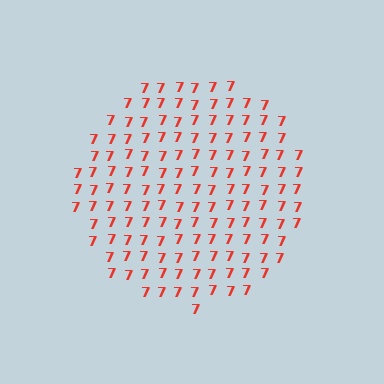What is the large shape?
The large shape is a circle.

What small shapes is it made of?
It is made of small digit 7's.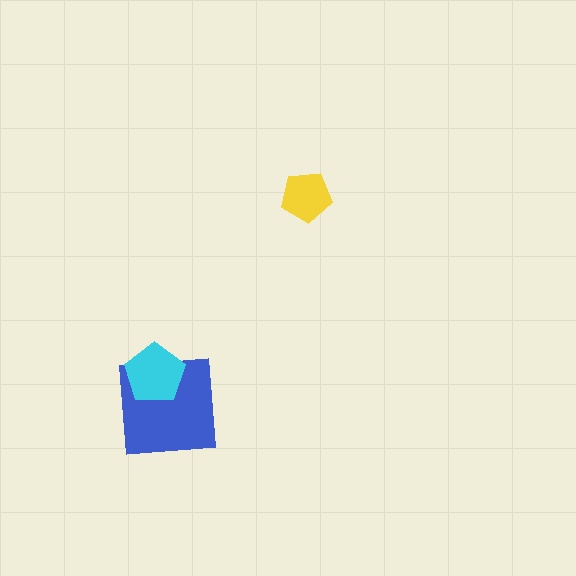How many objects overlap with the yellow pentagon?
0 objects overlap with the yellow pentagon.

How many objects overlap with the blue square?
1 object overlaps with the blue square.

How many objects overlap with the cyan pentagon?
1 object overlaps with the cyan pentagon.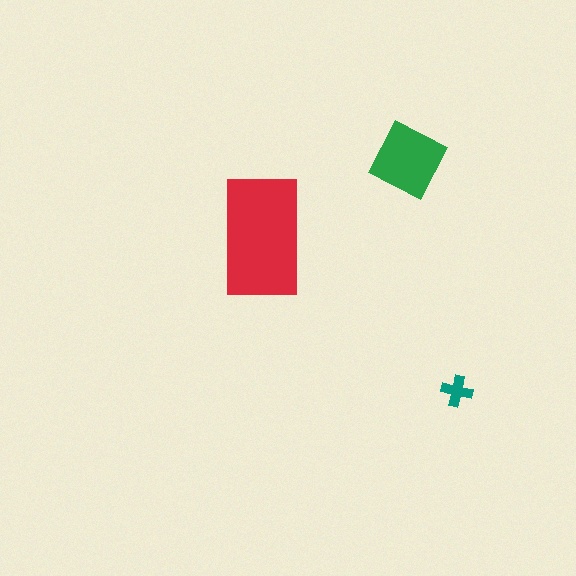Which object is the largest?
The red rectangle.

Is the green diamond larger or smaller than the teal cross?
Larger.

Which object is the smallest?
The teal cross.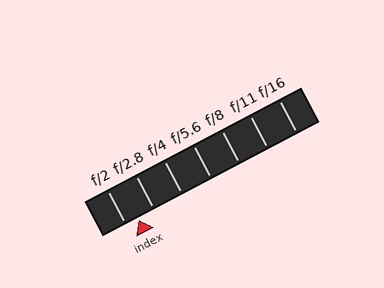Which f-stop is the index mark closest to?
The index mark is closest to f/2.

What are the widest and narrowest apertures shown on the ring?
The widest aperture shown is f/2 and the narrowest is f/16.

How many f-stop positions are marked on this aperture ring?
There are 7 f-stop positions marked.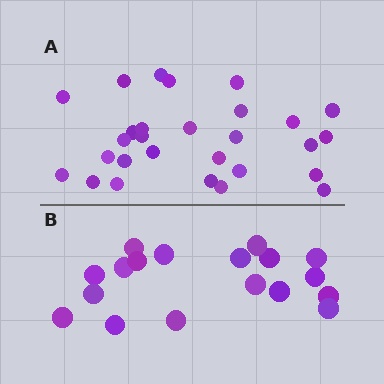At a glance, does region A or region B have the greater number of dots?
Region A (the top region) has more dots.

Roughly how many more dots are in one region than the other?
Region A has roughly 10 or so more dots than region B.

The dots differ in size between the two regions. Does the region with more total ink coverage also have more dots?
No. Region B has more total ink coverage because its dots are larger, but region A actually contains more individual dots. Total area can be misleading — the number of items is what matters here.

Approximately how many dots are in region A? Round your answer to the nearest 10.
About 30 dots. (The exact count is 28, which rounds to 30.)